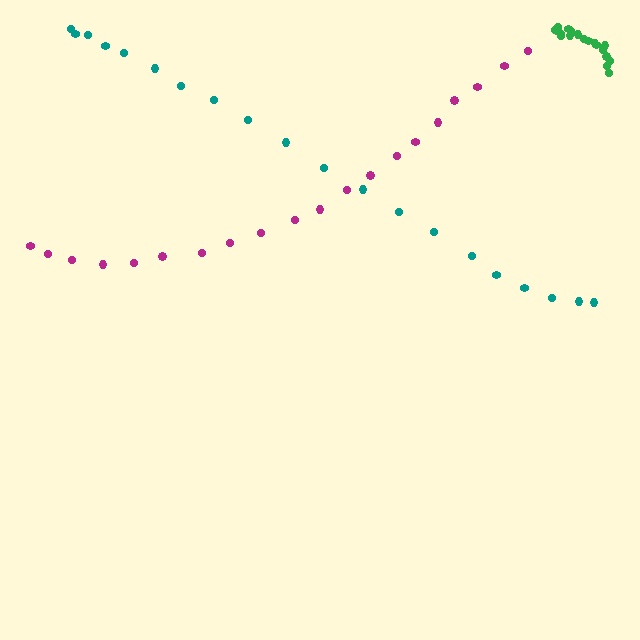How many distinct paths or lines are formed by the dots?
There are 3 distinct paths.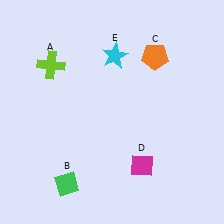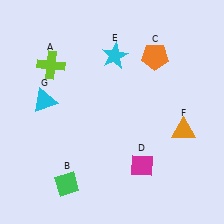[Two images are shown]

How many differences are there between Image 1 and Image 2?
There are 2 differences between the two images.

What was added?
An orange triangle (F), a cyan triangle (G) were added in Image 2.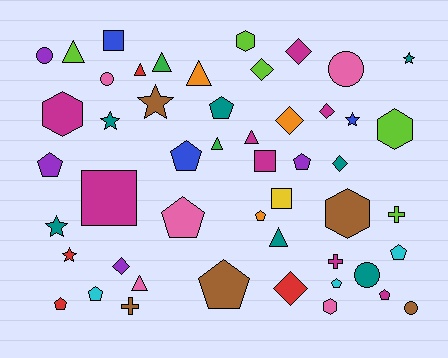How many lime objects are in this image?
There are 5 lime objects.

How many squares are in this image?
There are 4 squares.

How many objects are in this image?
There are 50 objects.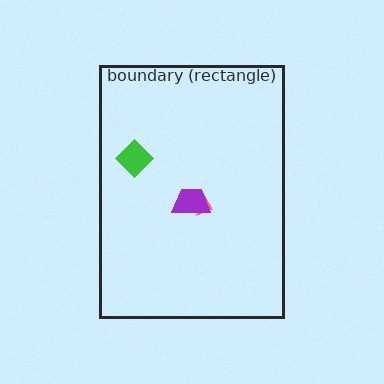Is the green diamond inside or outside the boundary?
Inside.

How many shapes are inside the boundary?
3 inside, 0 outside.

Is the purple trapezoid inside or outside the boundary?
Inside.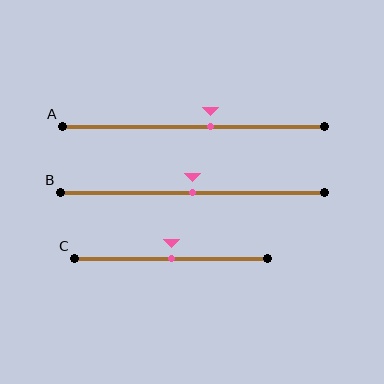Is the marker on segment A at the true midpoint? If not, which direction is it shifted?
No, the marker on segment A is shifted to the right by about 7% of the segment length.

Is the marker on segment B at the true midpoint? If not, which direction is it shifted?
Yes, the marker on segment B is at the true midpoint.